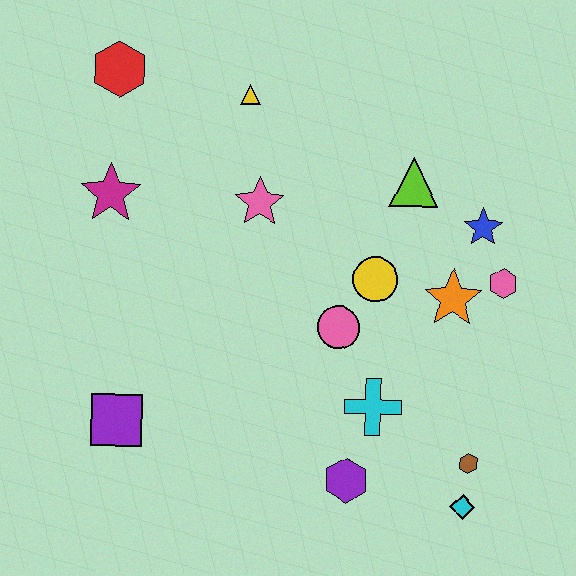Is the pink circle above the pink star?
No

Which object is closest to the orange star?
The pink hexagon is closest to the orange star.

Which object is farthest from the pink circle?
The red hexagon is farthest from the pink circle.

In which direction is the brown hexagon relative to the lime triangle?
The brown hexagon is below the lime triangle.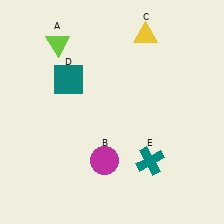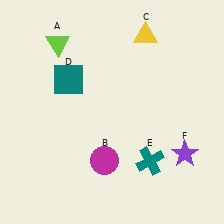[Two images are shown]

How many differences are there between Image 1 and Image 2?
There is 1 difference between the two images.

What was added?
A purple star (F) was added in Image 2.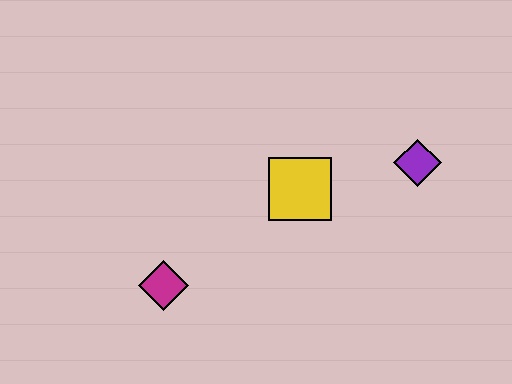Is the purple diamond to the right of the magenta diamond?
Yes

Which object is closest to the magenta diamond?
The yellow square is closest to the magenta diamond.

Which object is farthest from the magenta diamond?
The purple diamond is farthest from the magenta diamond.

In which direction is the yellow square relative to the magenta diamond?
The yellow square is to the right of the magenta diamond.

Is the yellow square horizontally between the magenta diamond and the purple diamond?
Yes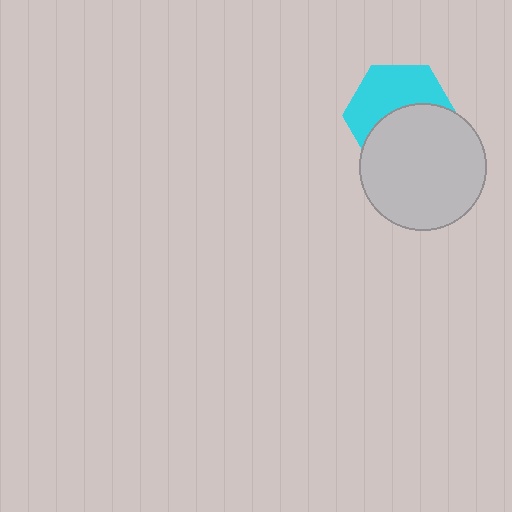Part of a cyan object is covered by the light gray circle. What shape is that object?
It is a hexagon.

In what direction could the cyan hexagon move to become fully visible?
The cyan hexagon could move up. That would shift it out from behind the light gray circle entirely.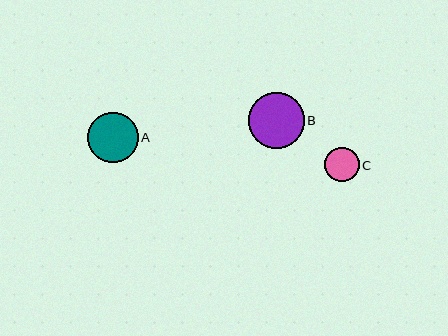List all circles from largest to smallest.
From largest to smallest: B, A, C.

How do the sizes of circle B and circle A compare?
Circle B and circle A are approximately the same size.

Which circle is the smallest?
Circle C is the smallest with a size of approximately 34 pixels.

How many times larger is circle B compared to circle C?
Circle B is approximately 1.6 times the size of circle C.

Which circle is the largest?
Circle B is the largest with a size of approximately 55 pixels.